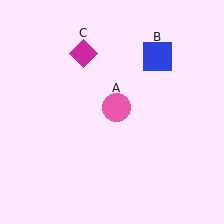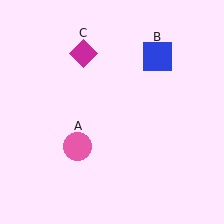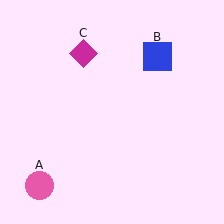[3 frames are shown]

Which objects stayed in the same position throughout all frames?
Blue square (object B) and magenta diamond (object C) remained stationary.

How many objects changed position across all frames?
1 object changed position: pink circle (object A).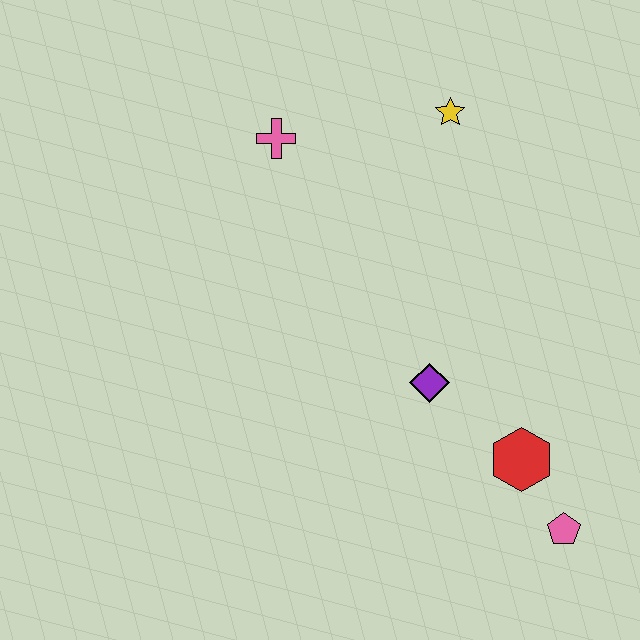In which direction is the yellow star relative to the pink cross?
The yellow star is to the right of the pink cross.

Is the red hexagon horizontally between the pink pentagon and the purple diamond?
Yes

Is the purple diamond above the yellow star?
No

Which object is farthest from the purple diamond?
The pink cross is farthest from the purple diamond.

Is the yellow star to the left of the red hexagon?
Yes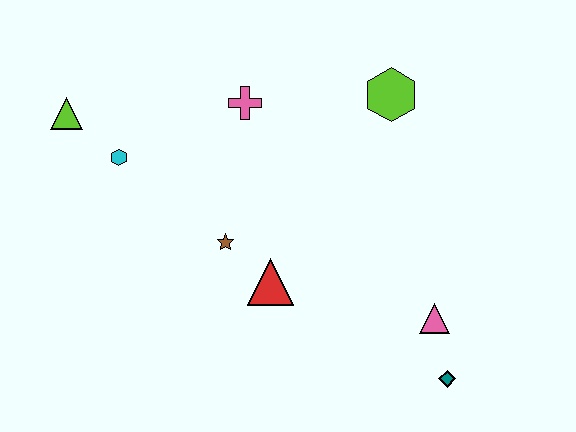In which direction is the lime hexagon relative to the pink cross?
The lime hexagon is to the right of the pink cross.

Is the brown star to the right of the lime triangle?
Yes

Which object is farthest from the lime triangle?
The teal diamond is farthest from the lime triangle.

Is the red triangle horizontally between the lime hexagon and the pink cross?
Yes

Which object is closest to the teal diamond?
The pink triangle is closest to the teal diamond.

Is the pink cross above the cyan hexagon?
Yes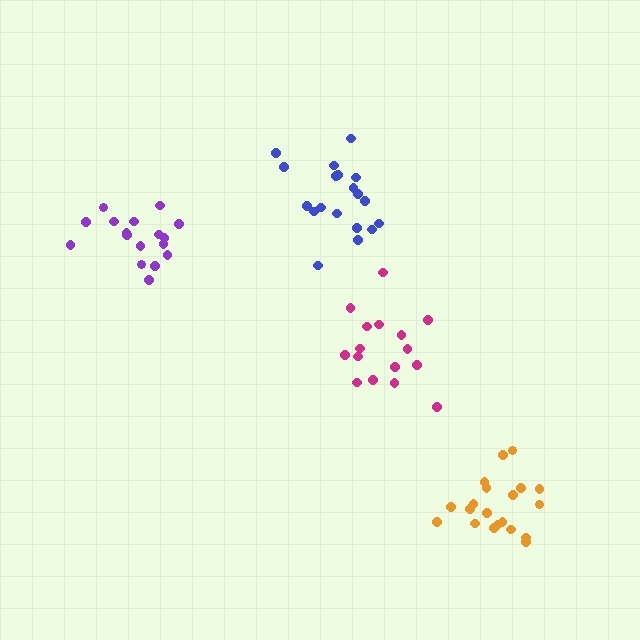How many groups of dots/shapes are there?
There are 4 groups.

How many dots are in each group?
Group 1: 17 dots, Group 2: 19 dots, Group 3: 16 dots, Group 4: 20 dots (72 total).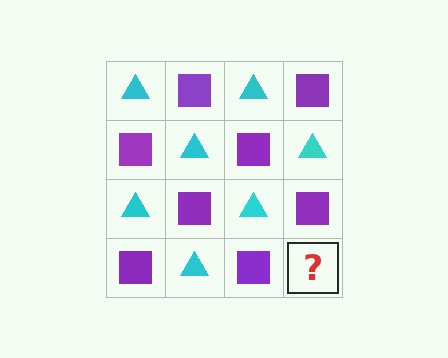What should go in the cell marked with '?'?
The missing cell should contain a cyan triangle.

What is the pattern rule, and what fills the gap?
The rule is that it alternates cyan triangle and purple square in a checkerboard pattern. The gap should be filled with a cyan triangle.